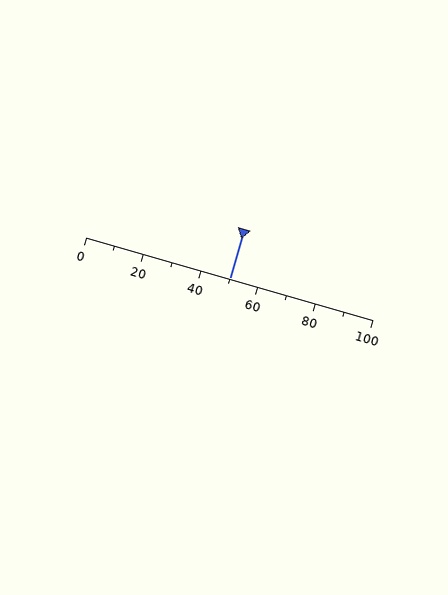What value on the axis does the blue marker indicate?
The marker indicates approximately 50.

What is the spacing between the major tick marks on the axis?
The major ticks are spaced 20 apart.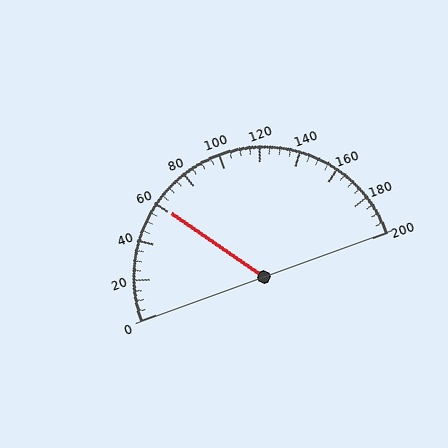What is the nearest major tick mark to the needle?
The nearest major tick mark is 60.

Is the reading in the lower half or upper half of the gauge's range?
The reading is in the lower half of the range (0 to 200).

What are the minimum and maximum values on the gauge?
The gauge ranges from 0 to 200.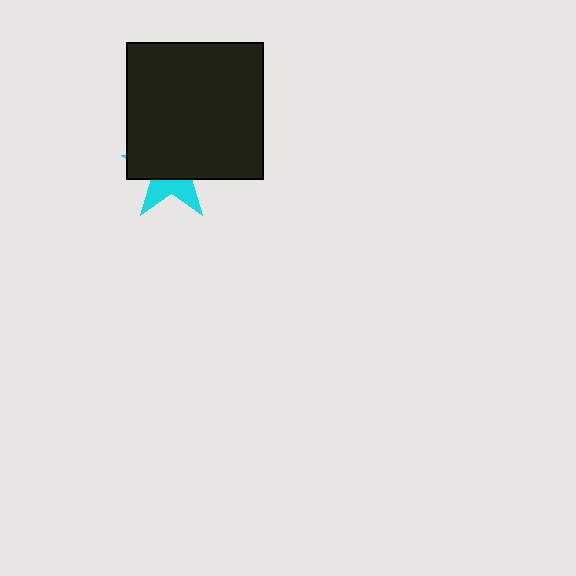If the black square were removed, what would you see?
You would see the complete cyan star.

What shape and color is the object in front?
The object in front is a black square.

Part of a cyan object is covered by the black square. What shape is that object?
It is a star.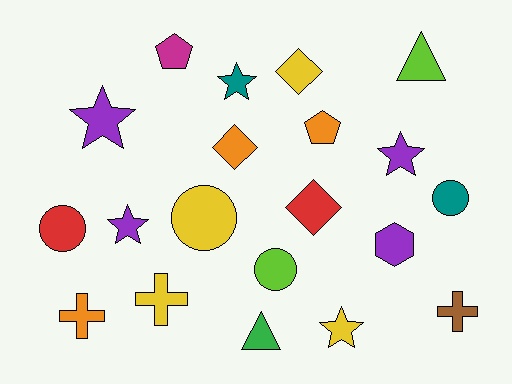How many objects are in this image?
There are 20 objects.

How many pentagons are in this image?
There are 2 pentagons.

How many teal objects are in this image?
There are 2 teal objects.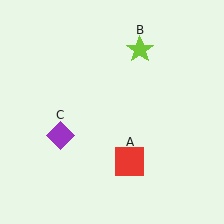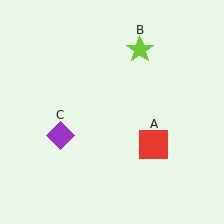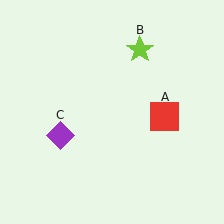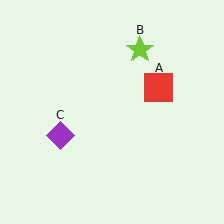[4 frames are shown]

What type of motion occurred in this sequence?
The red square (object A) rotated counterclockwise around the center of the scene.